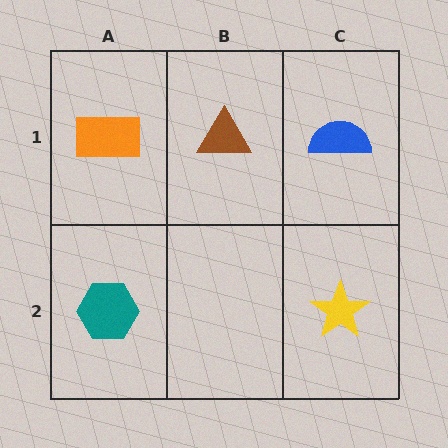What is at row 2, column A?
A teal hexagon.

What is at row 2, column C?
A yellow star.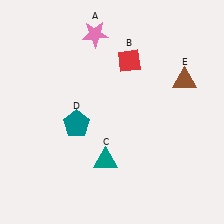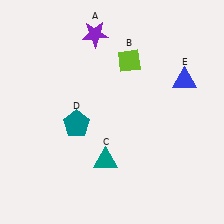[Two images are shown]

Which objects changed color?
A changed from pink to purple. B changed from red to lime. E changed from brown to blue.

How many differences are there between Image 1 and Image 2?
There are 3 differences between the two images.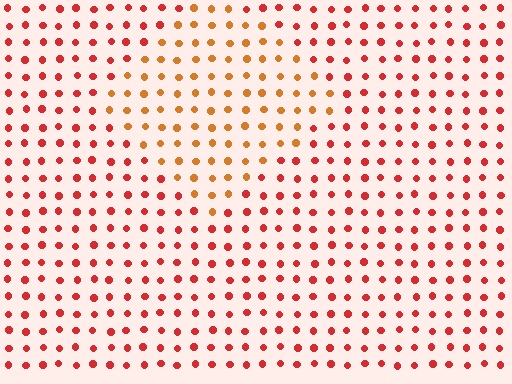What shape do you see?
I see a diamond.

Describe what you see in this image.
The image is filled with small red elements in a uniform arrangement. A diamond-shaped region is visible where the elements are tinted to a slightly different hue, forming a subtle color boundary.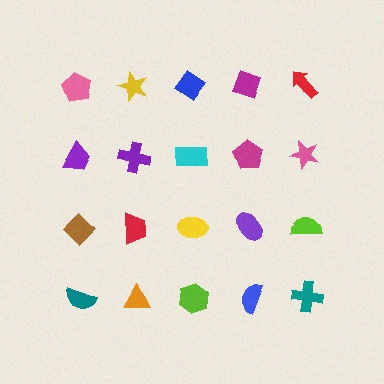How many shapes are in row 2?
5 shapes.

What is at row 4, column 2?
An orange triangle.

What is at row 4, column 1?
A teal semicircle.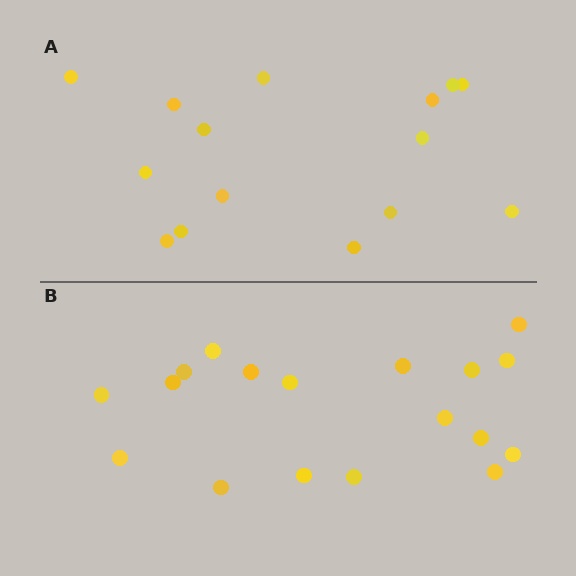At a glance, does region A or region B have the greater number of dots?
Region B (the bottom region) has more dots.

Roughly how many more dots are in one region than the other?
Region B has just a few more — roughly 2 or 3 more dots than region A.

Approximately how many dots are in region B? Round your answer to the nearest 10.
About 20 dots. (The exact count is 18, which rounds to 20.)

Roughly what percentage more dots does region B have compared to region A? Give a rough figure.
About 20% more.